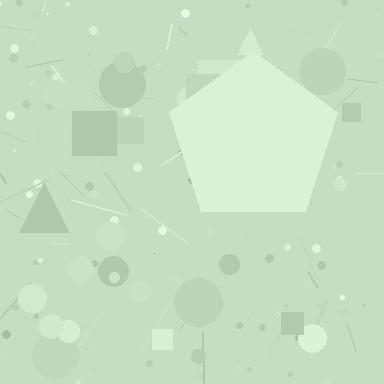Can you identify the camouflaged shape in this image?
The camouflaged shape is a pentagon.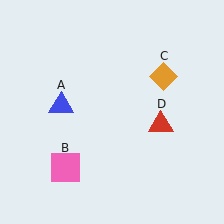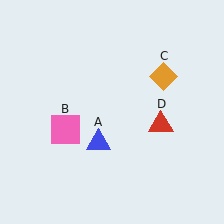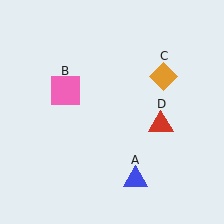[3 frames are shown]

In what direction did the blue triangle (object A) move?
The blue triangle (object A) moved down and to the right.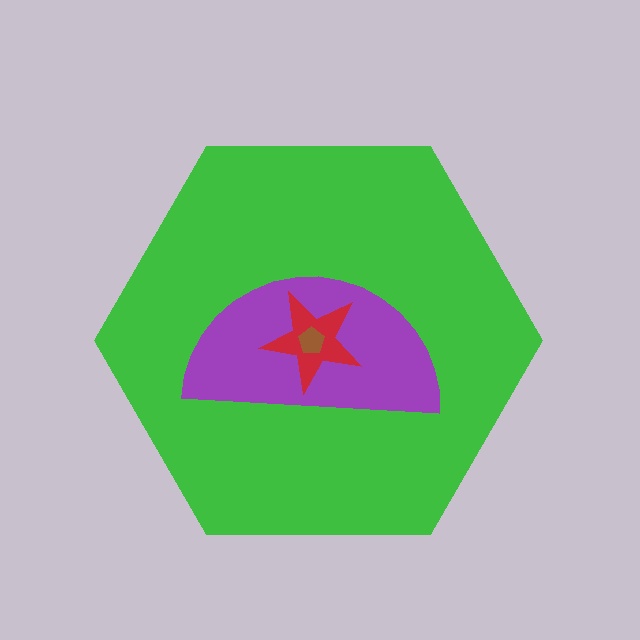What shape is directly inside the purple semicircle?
The red star.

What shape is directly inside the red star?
The brown pentagon.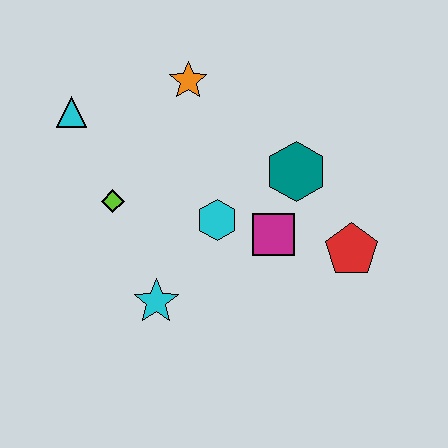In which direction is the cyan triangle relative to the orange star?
The cyan triangle is to the left of the orange star.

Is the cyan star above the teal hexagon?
No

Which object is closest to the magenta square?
The cyan hexagon is closest to the magenta square.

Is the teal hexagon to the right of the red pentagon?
No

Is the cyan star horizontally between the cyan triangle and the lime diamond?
No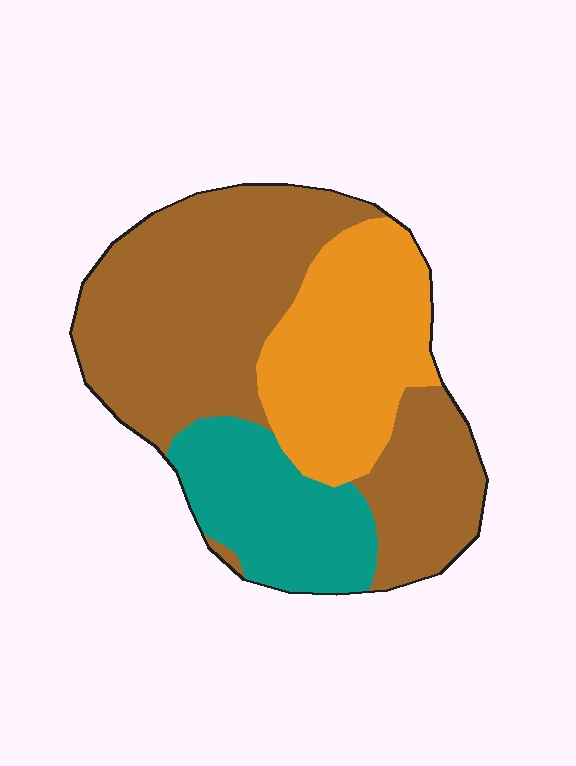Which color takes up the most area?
Brown, at roughly 55%.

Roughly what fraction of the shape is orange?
Orange covers 27% of the shape.